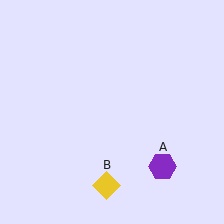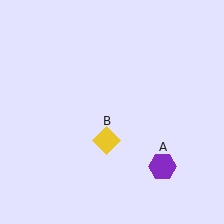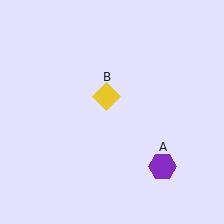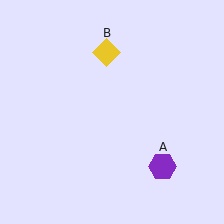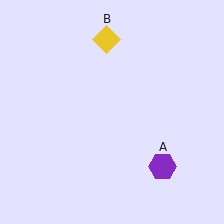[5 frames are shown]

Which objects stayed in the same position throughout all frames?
Purple hexagon (object A) remained stationary.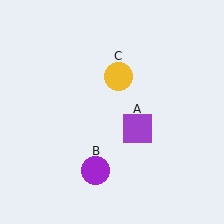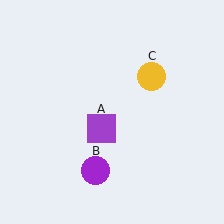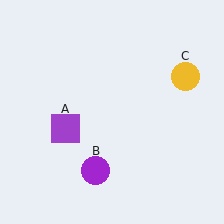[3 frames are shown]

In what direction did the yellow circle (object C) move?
The yellow circle (object C) moved right.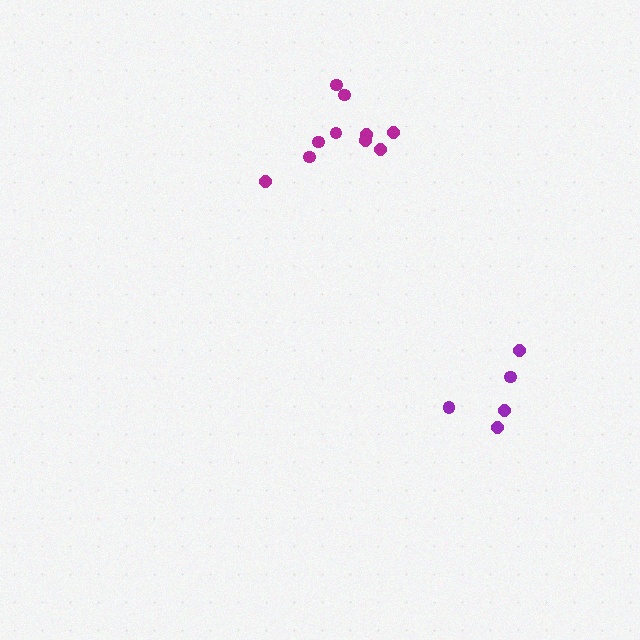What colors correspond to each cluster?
The clusters are colored: magenta, purple.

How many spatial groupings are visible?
There are 2 spatial groupings.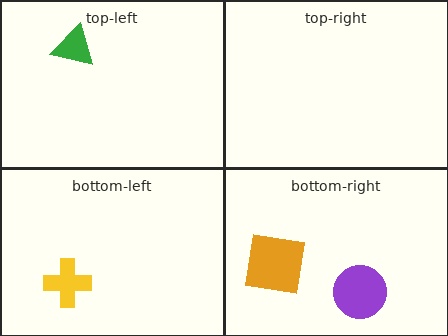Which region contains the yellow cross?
The bottom-left region.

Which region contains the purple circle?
The bottom-right region.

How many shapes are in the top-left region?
1.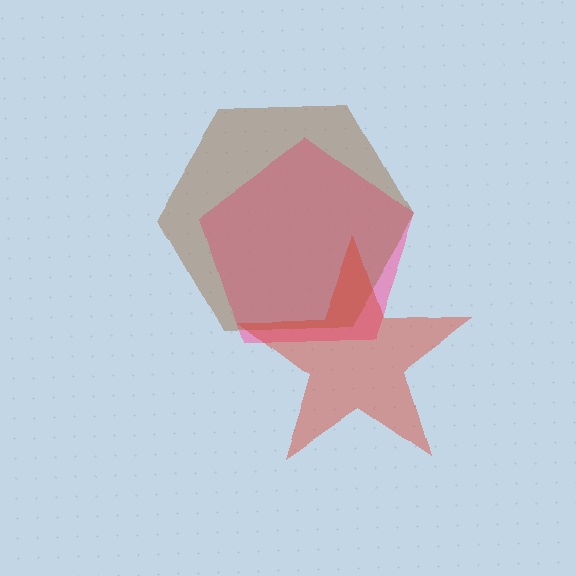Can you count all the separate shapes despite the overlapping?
Yes, there are 3 separate shapes.